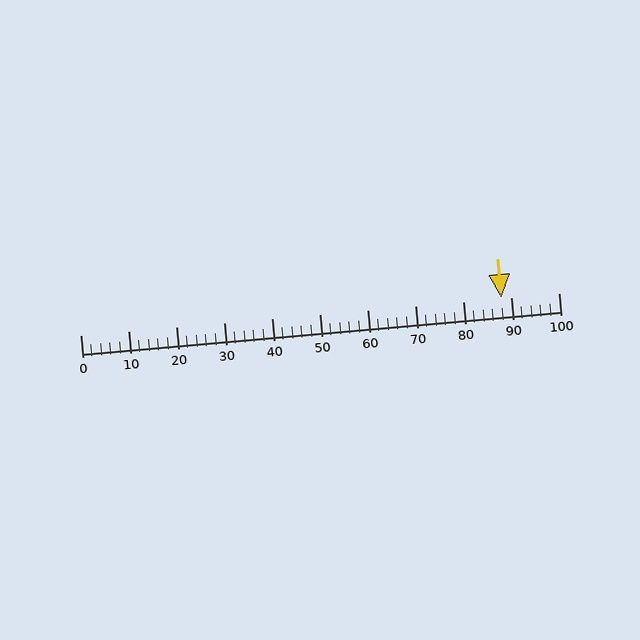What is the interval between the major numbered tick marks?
The major tick marks are spaced 10 units apart.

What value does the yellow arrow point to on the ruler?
The yellow arrow points to approximately 88.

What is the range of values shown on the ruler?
The ruler shows values from 0 to 100.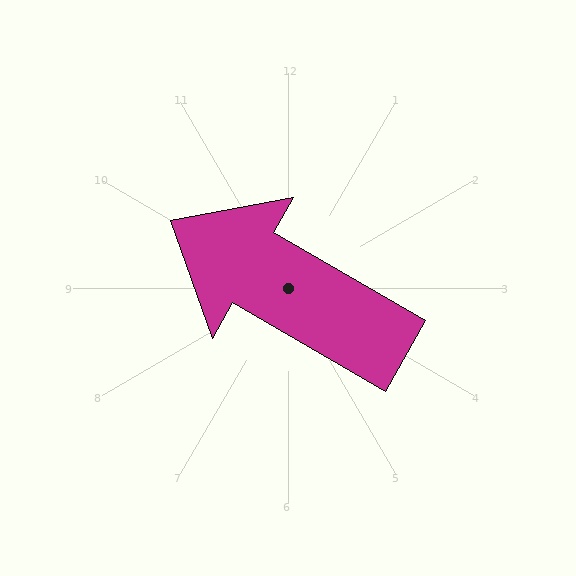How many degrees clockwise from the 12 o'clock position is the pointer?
Approximately 300 degrees.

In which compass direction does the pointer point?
Northwest.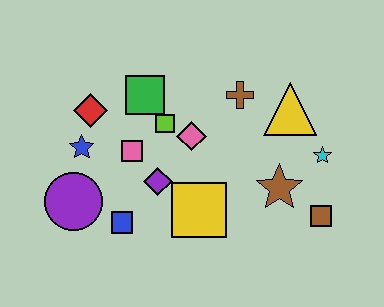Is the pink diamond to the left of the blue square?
No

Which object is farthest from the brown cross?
The purple circle is farthest from the brown cross.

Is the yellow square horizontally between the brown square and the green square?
Yes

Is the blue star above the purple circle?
Yes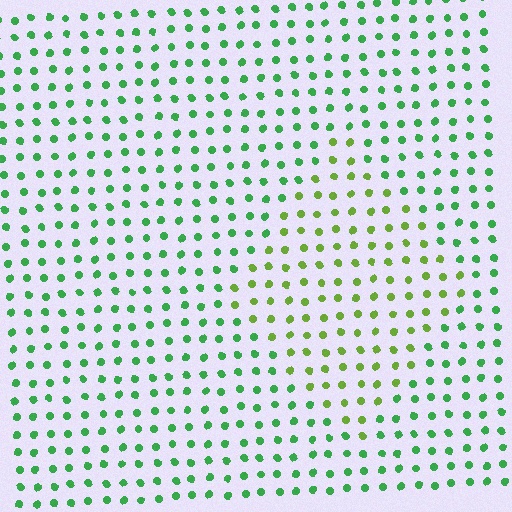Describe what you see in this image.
The image is filled with small green elements in a uniform arrangement. A diamond-shaped region is visible where the elements are tinted to a slightly different hue, forming a subtle color boundary.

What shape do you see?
I see a diamond.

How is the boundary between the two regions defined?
The boundary is defined purely by a slight shift in hue (about 37 degrees). Spacing, size, and orientation are identical on both sides.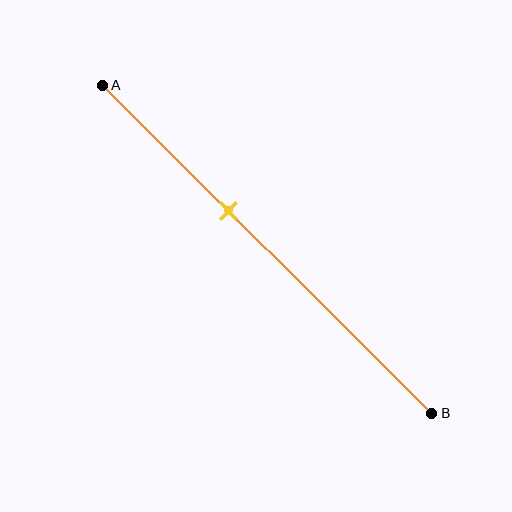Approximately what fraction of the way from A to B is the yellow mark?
The yellow mark is approximately 40% of the way from A to B.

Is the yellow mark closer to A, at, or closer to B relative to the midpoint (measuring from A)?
The yellow mark is closer to point A than the midpoint of segment AB.